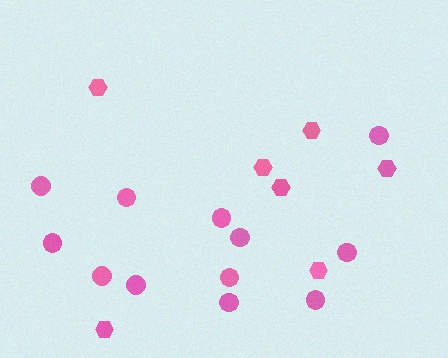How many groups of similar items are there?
There are 2 groups: one group of circles (12) and one group of hexagons (7).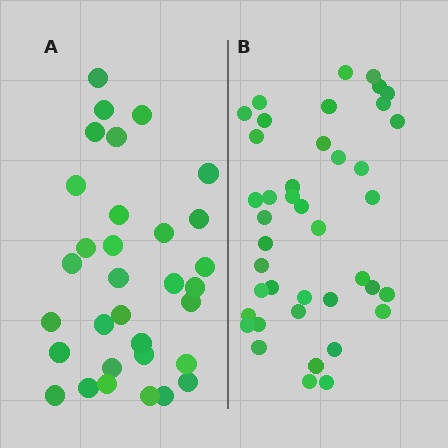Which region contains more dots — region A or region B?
Region B (the right region) has more dots.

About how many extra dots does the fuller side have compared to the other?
Region B has roughly 8 or so more dots than region A.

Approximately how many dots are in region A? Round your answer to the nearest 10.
About 30 dots. (The exact count is 32, which rounds to 30.)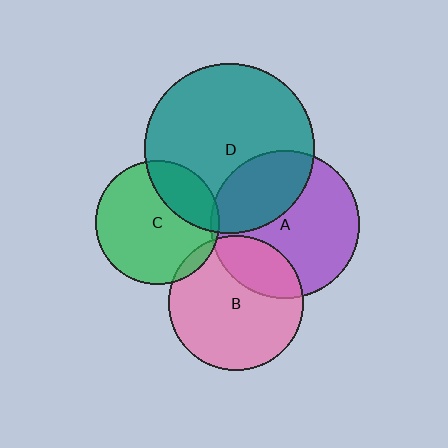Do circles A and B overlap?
Yes.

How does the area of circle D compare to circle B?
Approximately 1.6 times.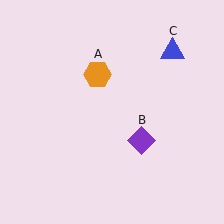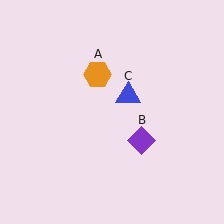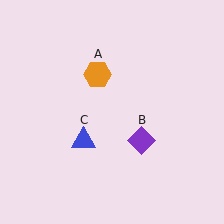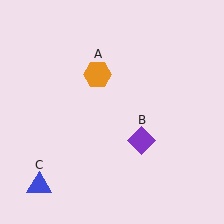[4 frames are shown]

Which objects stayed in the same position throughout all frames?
Orange hexagon (object A) and purple diamond (object B) remained stationary.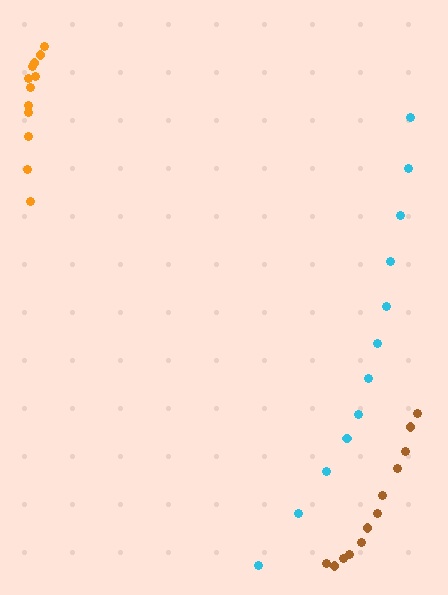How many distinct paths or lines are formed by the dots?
There are 3 distinct paths.